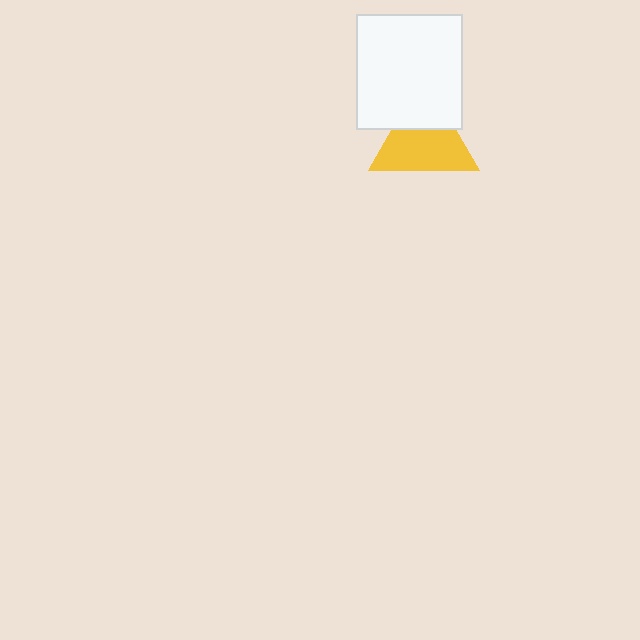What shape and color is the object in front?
The object in front is a white rectangle.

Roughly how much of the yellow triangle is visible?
Most of it is visible (roughly 67%).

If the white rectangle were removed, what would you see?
You would see the complete yellow triangle.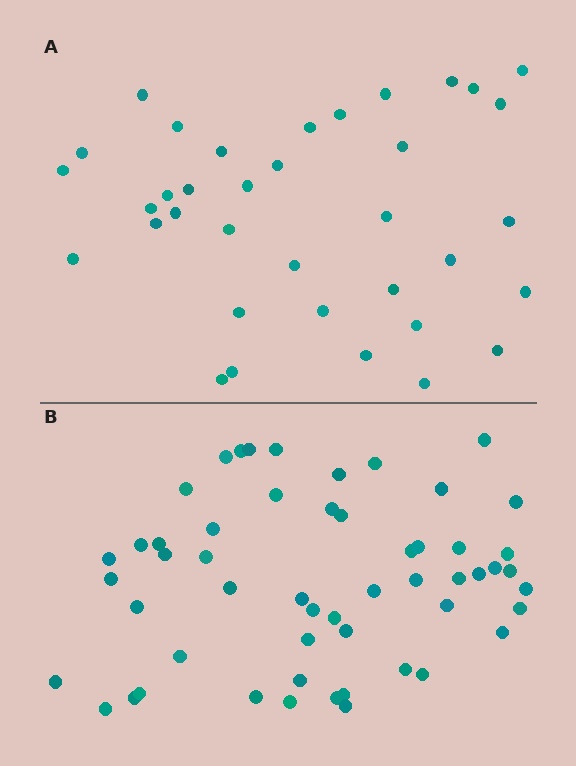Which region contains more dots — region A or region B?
Region B (the bottom region) has more dots.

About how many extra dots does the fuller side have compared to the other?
Region B has approximately 20 more dots than region A.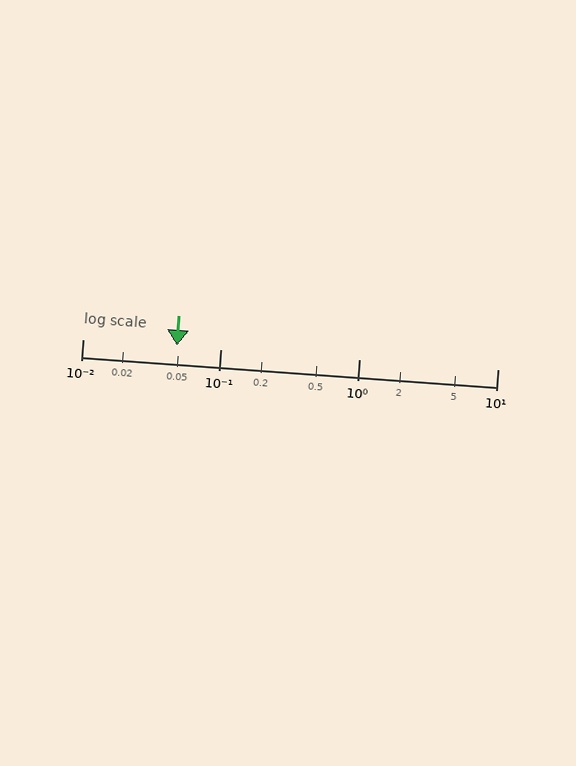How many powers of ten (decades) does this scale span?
The scale spans 3 decades, from 0.01 to 10.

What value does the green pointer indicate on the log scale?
The pointer indicates approximately 0.048.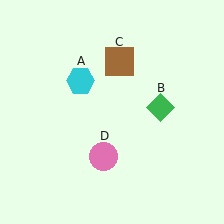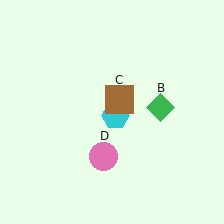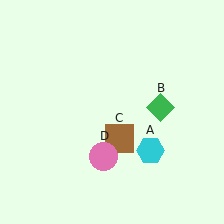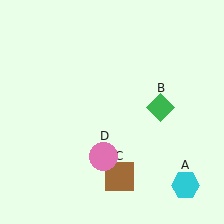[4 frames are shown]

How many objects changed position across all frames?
2 objects changed position: cyan hexagon (object A), brown square (object C).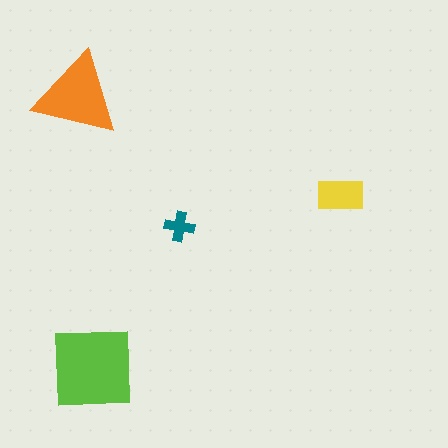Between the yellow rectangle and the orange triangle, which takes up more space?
The orange triangle.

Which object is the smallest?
The teal cross.